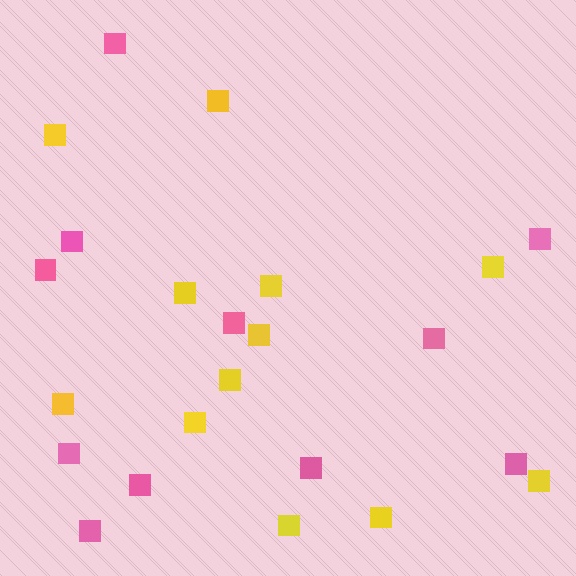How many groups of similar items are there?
There are 2 groups: one group of pink squares (11) and one group of yellow squares (12).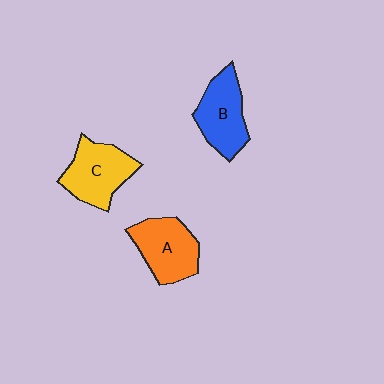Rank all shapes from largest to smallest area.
From largest to smallest: C (yellow), A (orange), B (blue).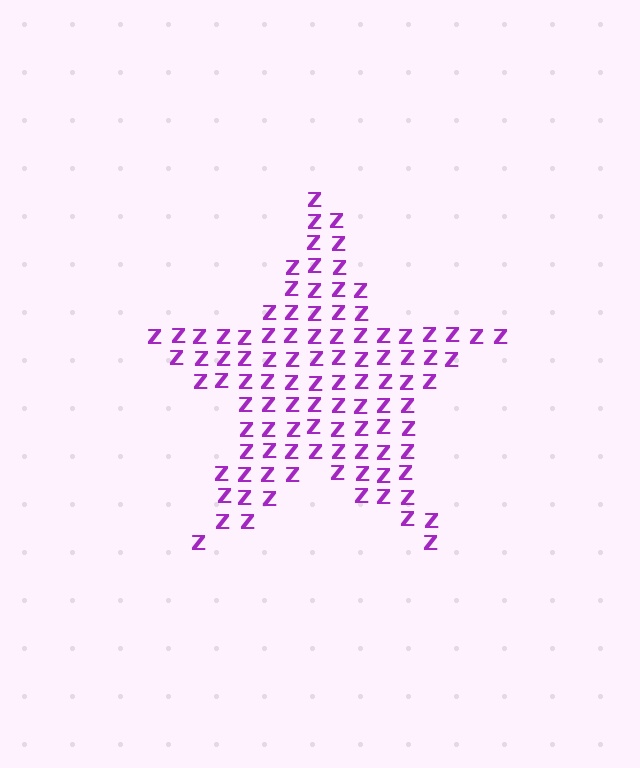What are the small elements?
The small elements are letter Z's.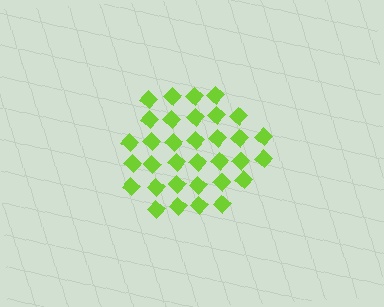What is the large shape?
The large shape is a hexagon.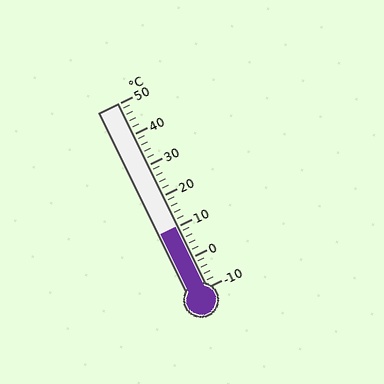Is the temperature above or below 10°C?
The temperature is at 10°C.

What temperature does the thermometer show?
The thermometer shows approximately 10°C.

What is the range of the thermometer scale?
The thermometer scale ranges from -10°C to 50°C.